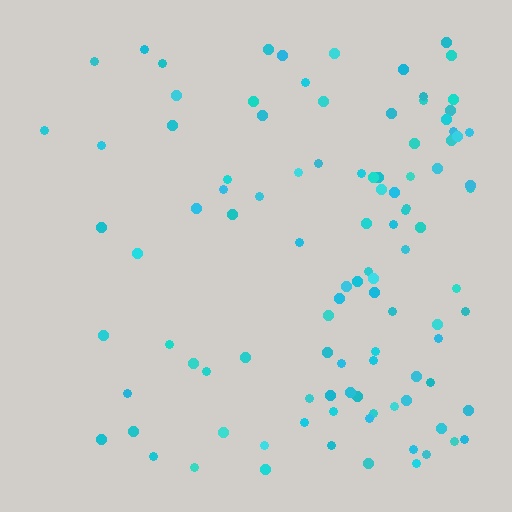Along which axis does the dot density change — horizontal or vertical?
Horizontal.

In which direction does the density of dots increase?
From left to right, with the right side densest.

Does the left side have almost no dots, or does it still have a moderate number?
Still a moderate number, just noticeably fewer than the right.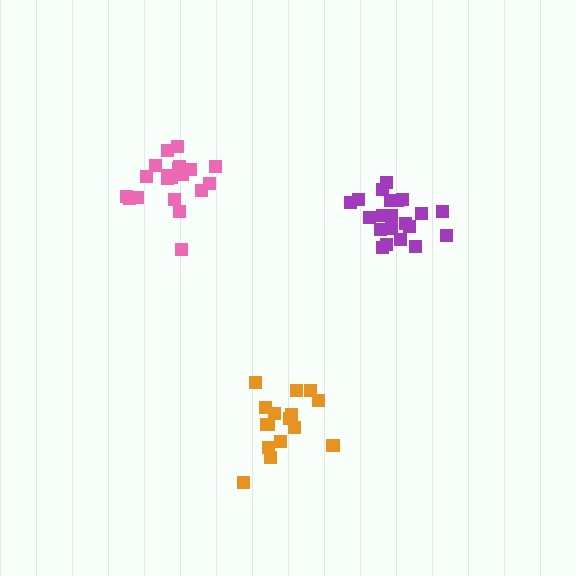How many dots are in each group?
Group 1: 17 dots, Group 2: 21 dots, Group 3: 21 dots (59 total).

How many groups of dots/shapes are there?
There are 3 groups.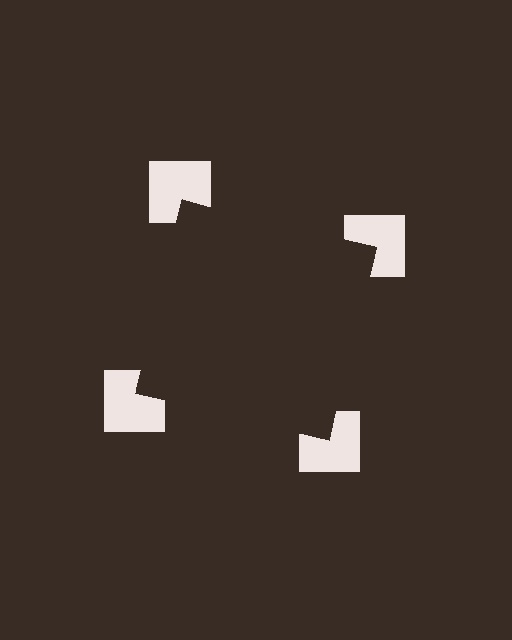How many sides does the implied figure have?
4 sides.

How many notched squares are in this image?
There are 4 — one at each vertex of the illusory square.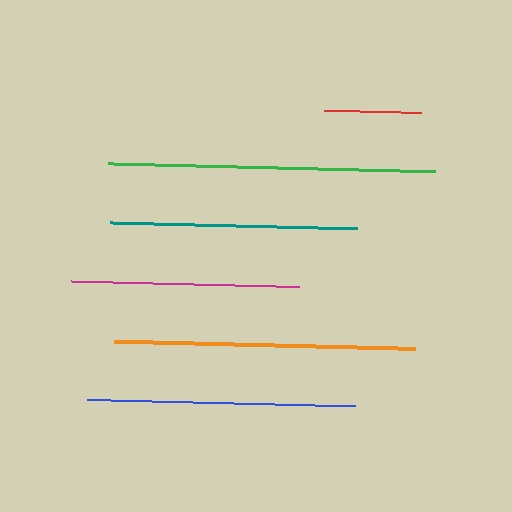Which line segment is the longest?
The green line is the longest at approximately 327 pixels.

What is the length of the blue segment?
The blue segment is approximately 269 pixels long.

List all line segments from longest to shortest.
From longest to shortest: green, orange, blue, teal, magenta, red.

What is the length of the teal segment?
The teal segment is approximately 247 pixels long.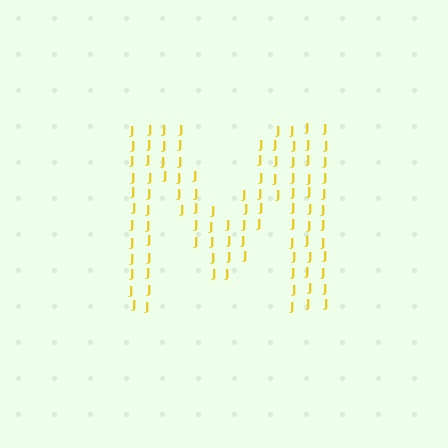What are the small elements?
The small elements are letter J's.